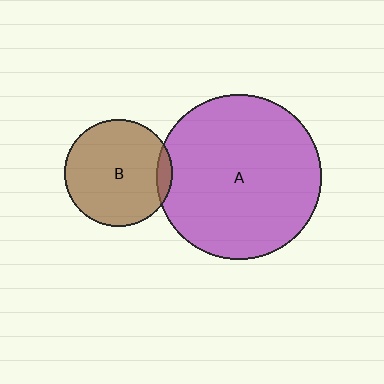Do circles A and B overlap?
Yes.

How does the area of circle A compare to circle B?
Approximately 2.4 times.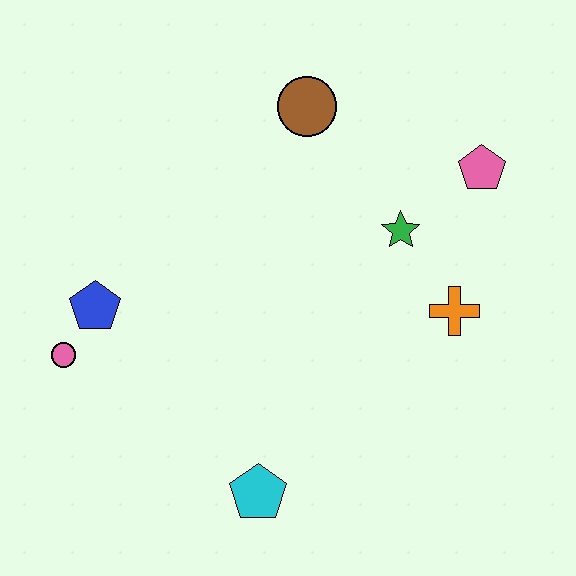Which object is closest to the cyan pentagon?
The pink circle is closest to the cyan pentagon.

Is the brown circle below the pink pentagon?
No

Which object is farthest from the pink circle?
The pink pentagon is farthest from the pink circle.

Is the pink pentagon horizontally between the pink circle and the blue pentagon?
No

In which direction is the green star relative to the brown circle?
The green star is below the brown circle.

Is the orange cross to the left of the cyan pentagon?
No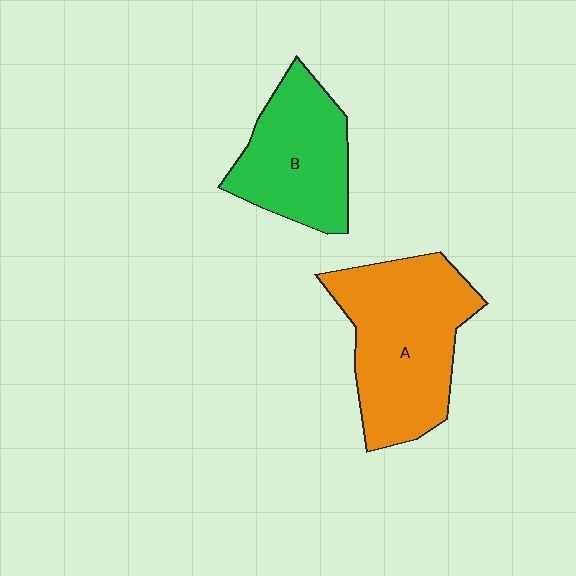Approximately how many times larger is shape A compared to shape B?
Approximately 1.4 times.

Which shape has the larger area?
Shape A (orange).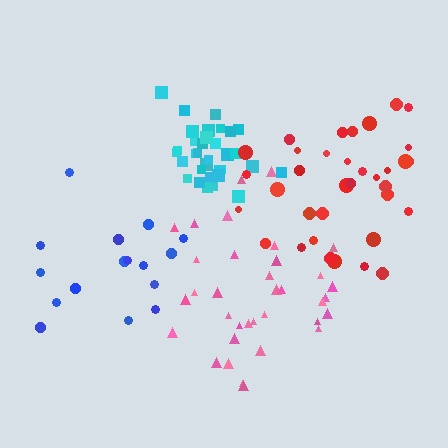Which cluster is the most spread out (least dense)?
Blue.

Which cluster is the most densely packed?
Cyan.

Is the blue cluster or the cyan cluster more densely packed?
Cyan.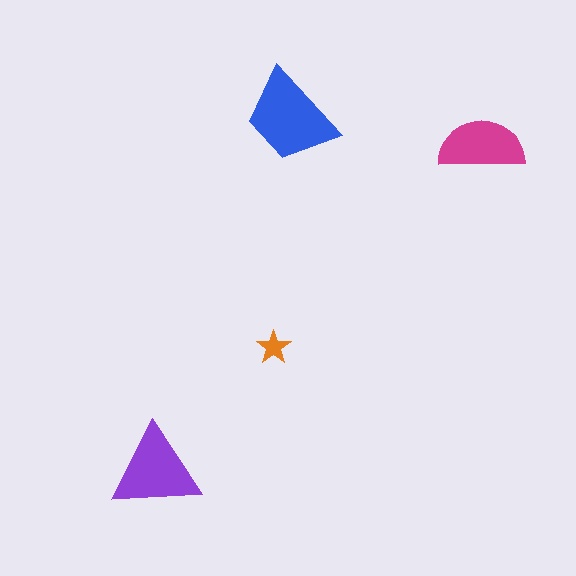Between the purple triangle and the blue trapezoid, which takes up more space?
The blue trapezoid.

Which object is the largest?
The blue trapezoid.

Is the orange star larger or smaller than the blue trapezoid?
Smaller.